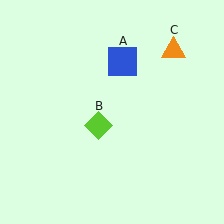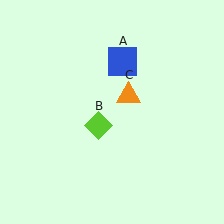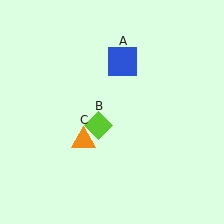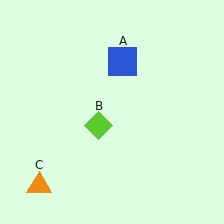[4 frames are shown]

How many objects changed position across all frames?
1 object changed position: orange triangle (object C).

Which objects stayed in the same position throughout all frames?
Blue square (object A) and lime diamond (object B) remained stationary.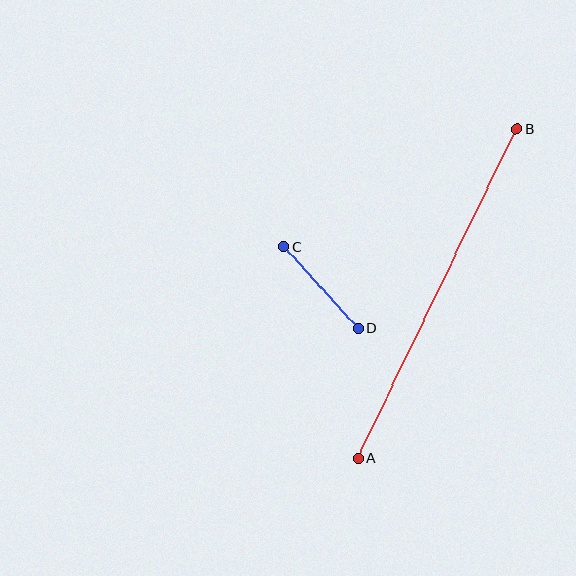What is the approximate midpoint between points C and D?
The midpoint is at approximately (321, 288) pixels.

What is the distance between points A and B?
The distance is approximately 365 pixels.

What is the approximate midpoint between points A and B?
The midpoint is at approximately (437, 294) pixels.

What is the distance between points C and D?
The distance is approximately 110 pixels.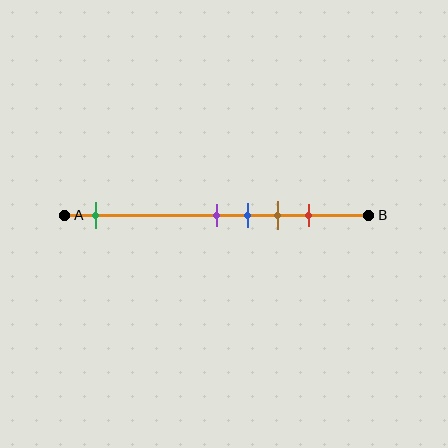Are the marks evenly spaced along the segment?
No, the marks are not evenly spaced.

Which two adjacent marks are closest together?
The purple and blue marks are the closest adjacent pair.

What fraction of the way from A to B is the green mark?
The green mark is approximately 10% (0.1) of the way from A to B.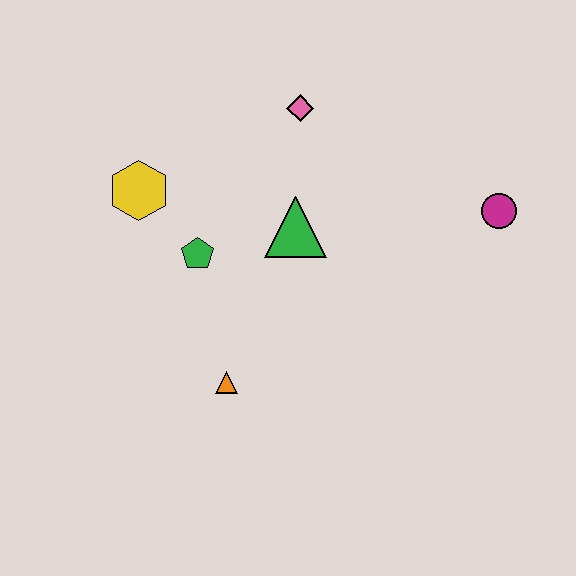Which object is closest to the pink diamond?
The green triangle is closest to the pink diamond.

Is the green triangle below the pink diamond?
Yes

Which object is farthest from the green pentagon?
The magenta circle is farthest from the green pentagon.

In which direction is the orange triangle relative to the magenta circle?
The orange triangle is to the left of the magenta circle.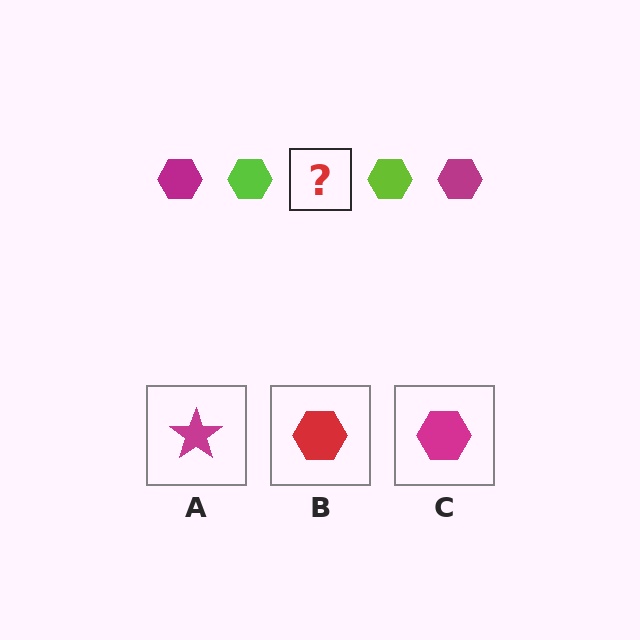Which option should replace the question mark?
Option C.